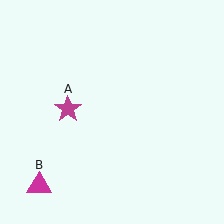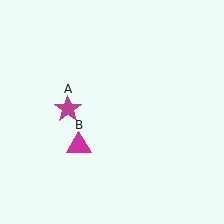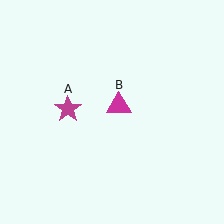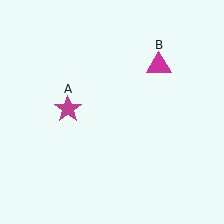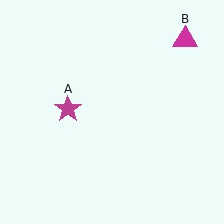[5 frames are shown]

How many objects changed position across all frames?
1 object changed position: magenta triangle (object B).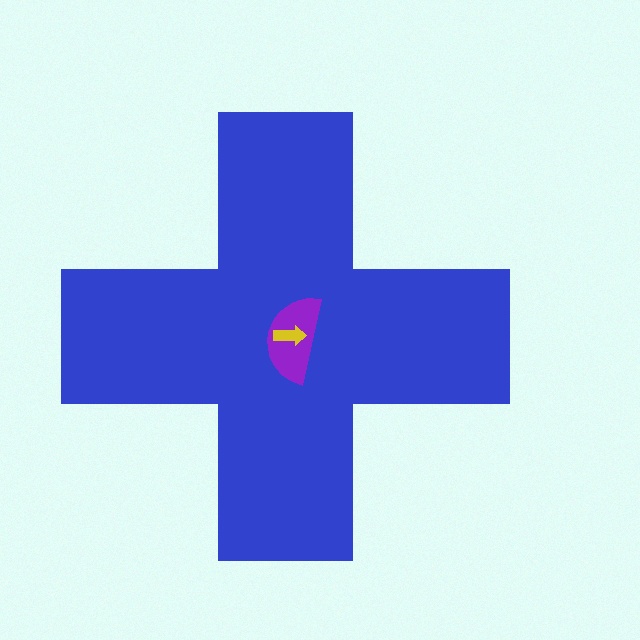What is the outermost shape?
The blue cross.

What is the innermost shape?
The yellow arrow.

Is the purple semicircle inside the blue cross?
Yes.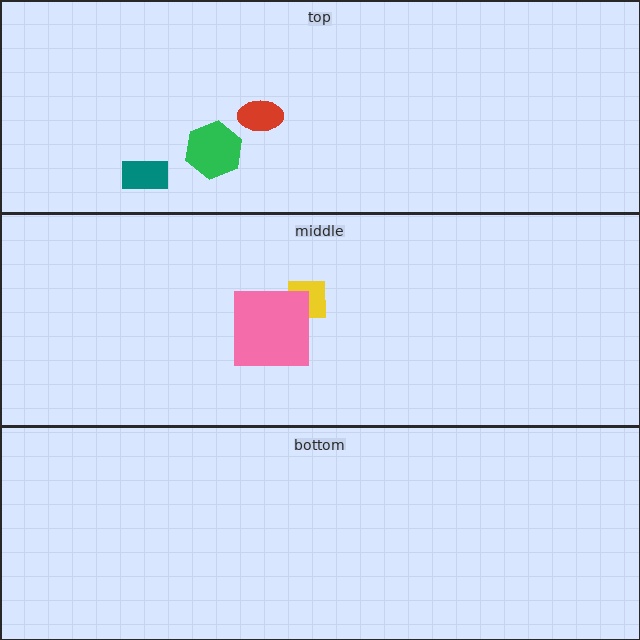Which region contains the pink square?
The middle region.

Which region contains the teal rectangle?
The top region.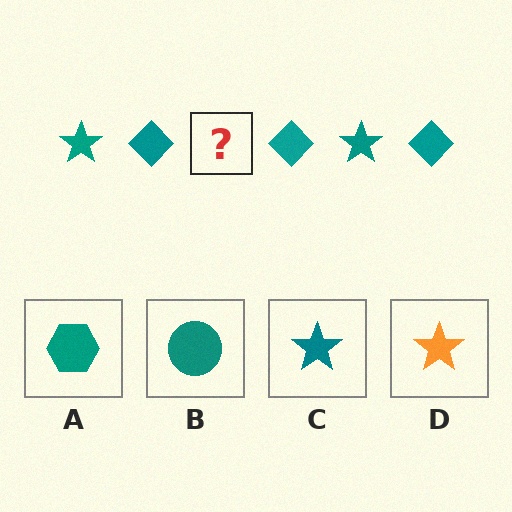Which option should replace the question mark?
Option C.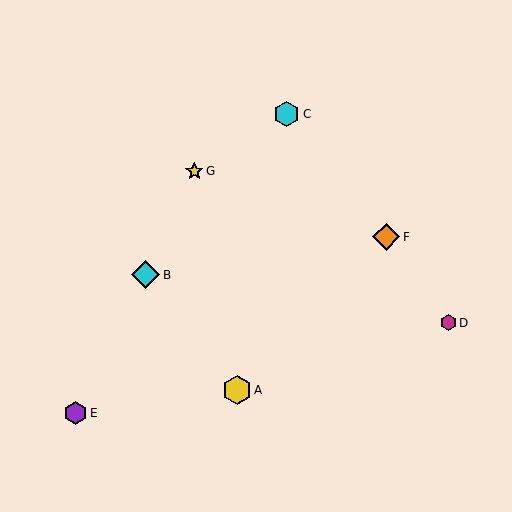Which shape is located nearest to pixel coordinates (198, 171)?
The yellow star (labeled G) at (194, 171) is nearest to that location.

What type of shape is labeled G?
Shape G is a yellow star.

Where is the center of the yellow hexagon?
The center of the yellow hexagon is at (237, 390).